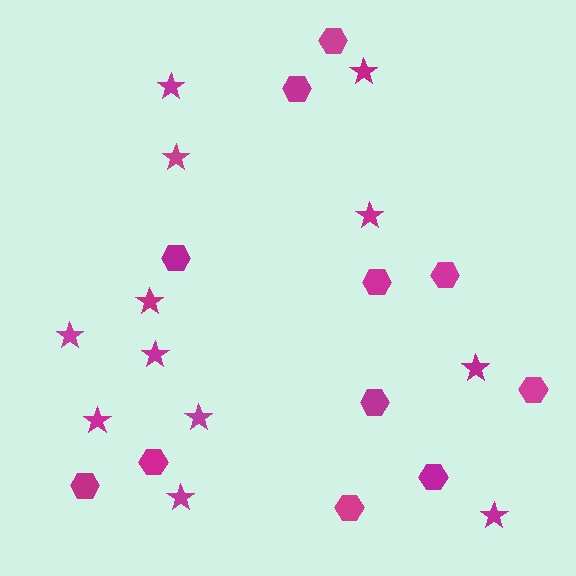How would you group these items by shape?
There are 2 groups: one group of stars (12) and one group of hexagons (11).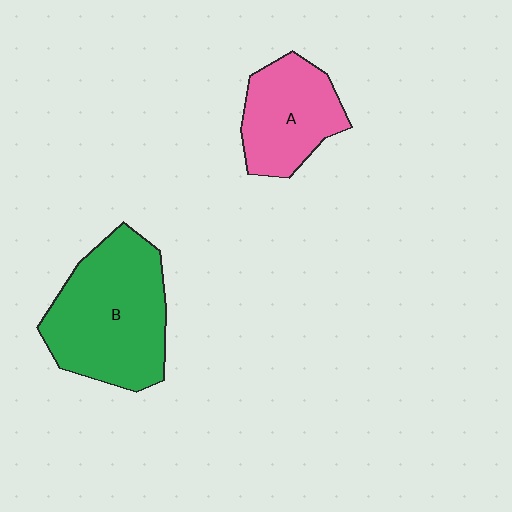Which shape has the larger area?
Shape B (green).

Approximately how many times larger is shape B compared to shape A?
Approximately 1.6 times.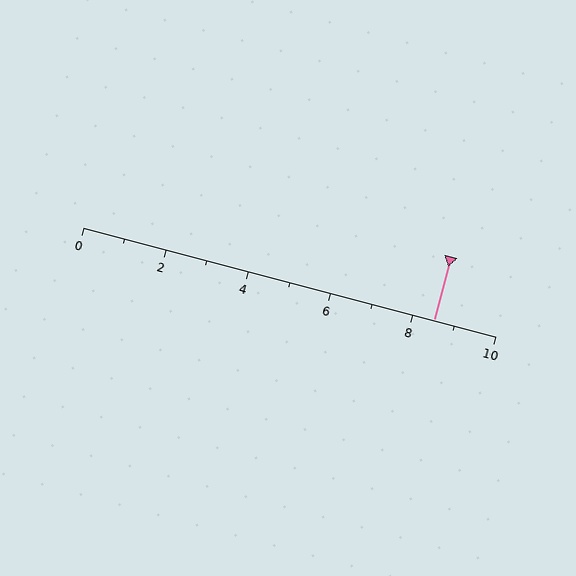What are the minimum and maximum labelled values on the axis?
The axis runs from 0 to 10.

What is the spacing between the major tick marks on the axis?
The major ticks are spaced 2 apart.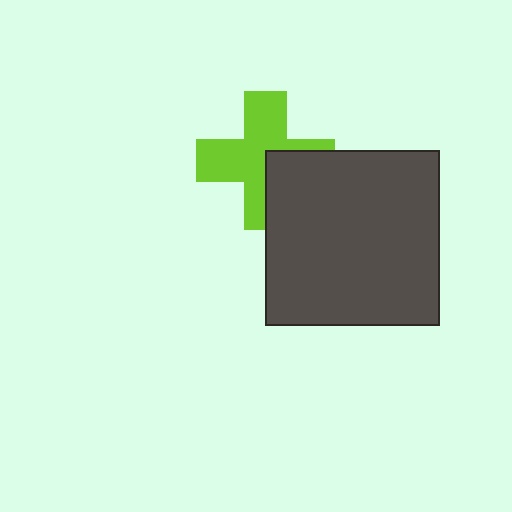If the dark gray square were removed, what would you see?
You would see the complete lime cross.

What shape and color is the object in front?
The object in front is a dark gray square.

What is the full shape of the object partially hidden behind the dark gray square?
The partially hidden object is a lime cross.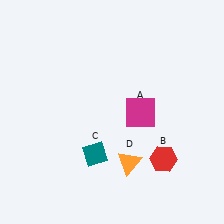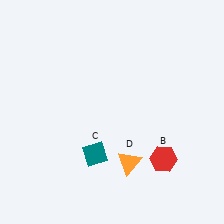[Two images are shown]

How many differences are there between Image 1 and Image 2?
There is 1 difference between the two images.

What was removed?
The magenta square (A) was removed in Image 2.